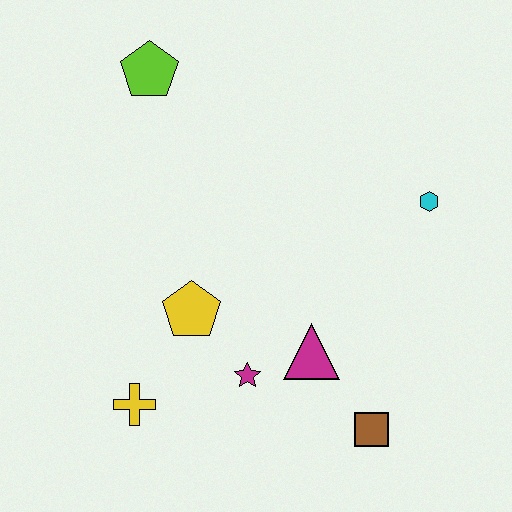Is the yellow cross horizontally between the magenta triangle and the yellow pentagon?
No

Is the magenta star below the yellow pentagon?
Yes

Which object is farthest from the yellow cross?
The cyan hexagon is farthest from the yellow cross.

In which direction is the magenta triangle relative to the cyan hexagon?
The magenta triangle is below the cyan hexagon.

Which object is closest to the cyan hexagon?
The magenta triangle is closest to the cyan hexagon.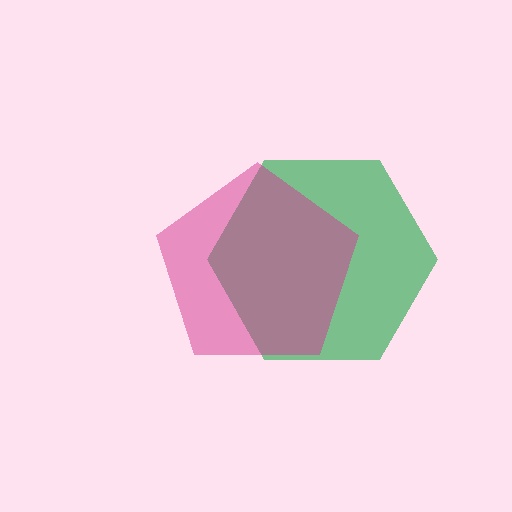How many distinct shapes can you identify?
There are 2 distinct shapes: a green hexagon, a magenta pentagon.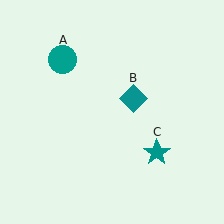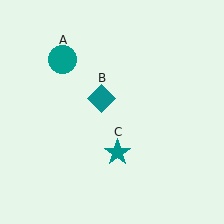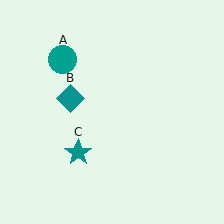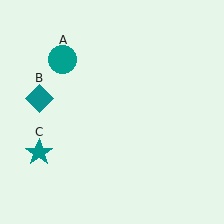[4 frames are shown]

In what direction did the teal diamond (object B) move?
The teal diamond (object B) moved left.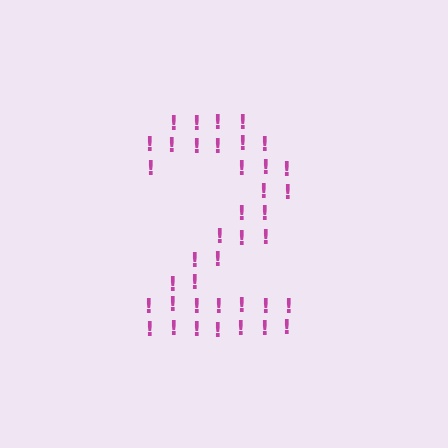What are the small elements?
The small elements are exclamation marks.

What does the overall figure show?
The overall figure shows the digit 2.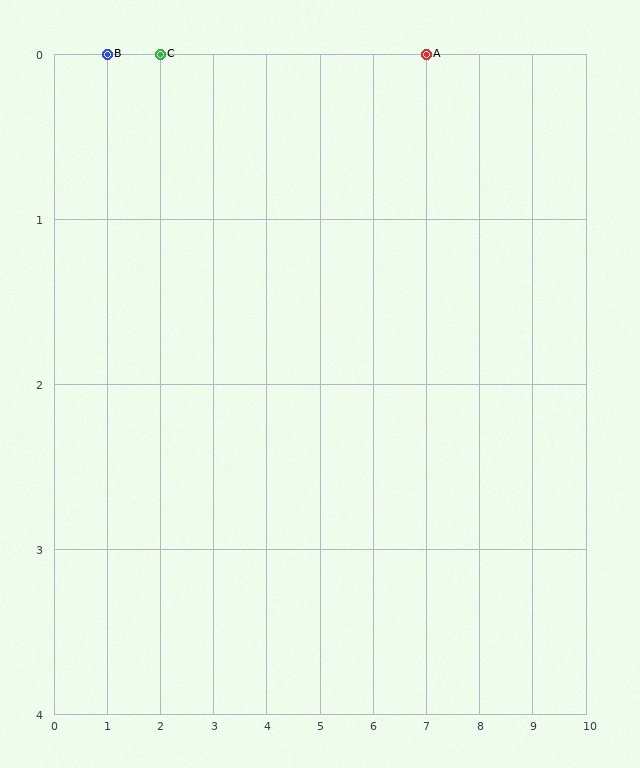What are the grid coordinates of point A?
Point A is at grid coordinates (7, 0).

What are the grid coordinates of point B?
Point B is at grid coordinates (1, 0).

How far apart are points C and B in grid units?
Points C and B are 1 column apart.